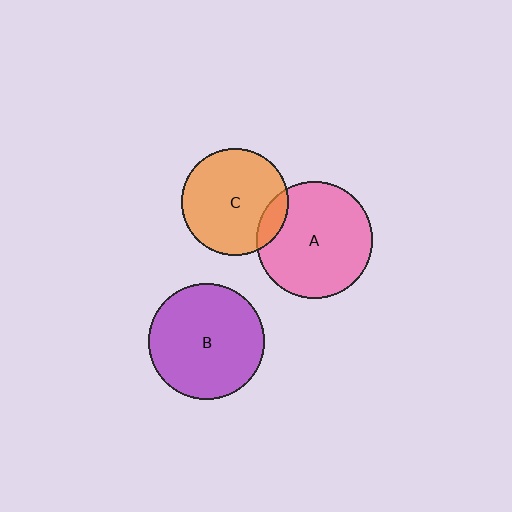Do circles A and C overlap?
Yes.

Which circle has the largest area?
Circle B (purple).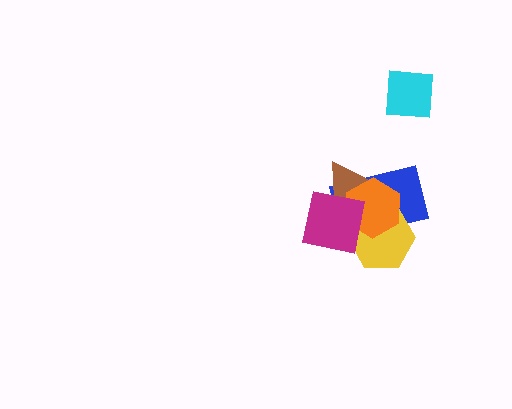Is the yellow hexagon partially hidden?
Yes, it is partially covered by another shape.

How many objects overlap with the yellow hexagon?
4 objects overlap with the yellow hexagon.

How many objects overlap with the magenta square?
4 objects overlap with the magenta square.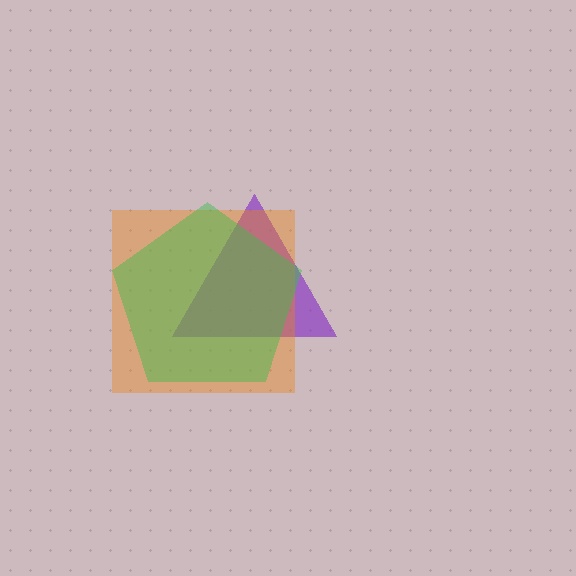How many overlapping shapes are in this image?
There are 3 overlapping shapes in the image.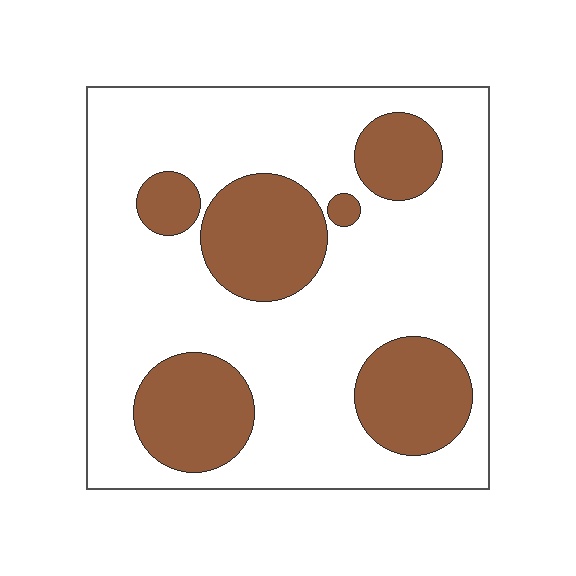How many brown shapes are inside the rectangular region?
6.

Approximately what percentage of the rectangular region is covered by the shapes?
Approximately 30%.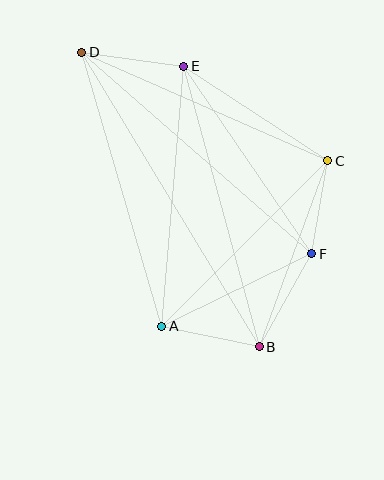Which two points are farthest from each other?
Points B and D are farthest from each other.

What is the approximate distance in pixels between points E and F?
The distance between E and F is approximately 227 pixels.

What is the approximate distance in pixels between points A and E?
The distance between A and E is approximately 261 pixels.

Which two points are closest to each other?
Points C and F are closest to each other.